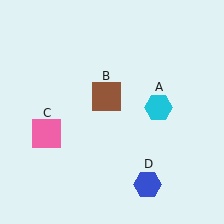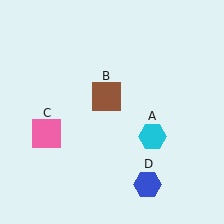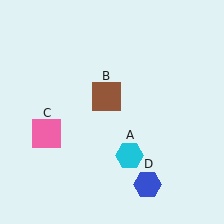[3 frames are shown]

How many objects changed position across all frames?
1 object changed position: cyan hexagon (object A).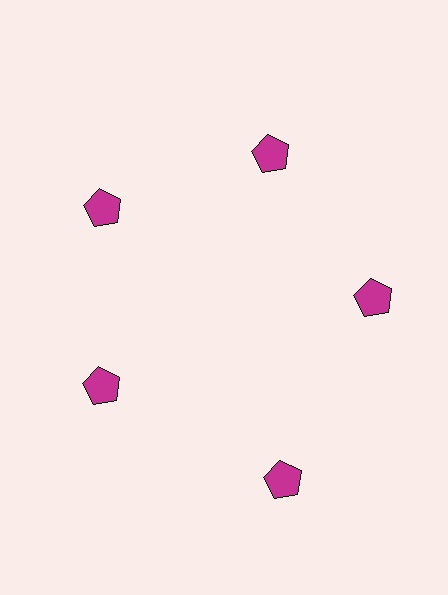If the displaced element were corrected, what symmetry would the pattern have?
It would have 5-fold rotational symmetry — the pattern would map onto itself every 72 degrees.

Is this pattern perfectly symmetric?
No. The 5 magenta pentagons are arranged in a ring, but one element near the 5 o'clock position is pushed outward from the center, breaking the 5-fold rotational symmetry.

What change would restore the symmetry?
The symmetry would be restored by moving it inward, back onto the ring so that all 5 pentagons sit at equal angles and equal distance from the center.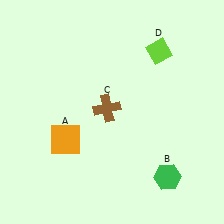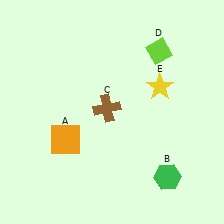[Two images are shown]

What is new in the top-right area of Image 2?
A yellow star (E) was added in the top-right area of Image 2.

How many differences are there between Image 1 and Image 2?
There is 1 difference between the two images.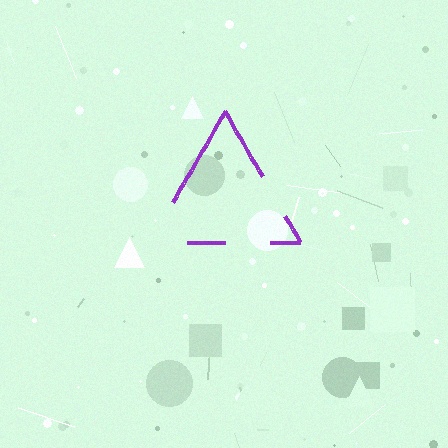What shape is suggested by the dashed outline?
The dashed outline suggests a triangle.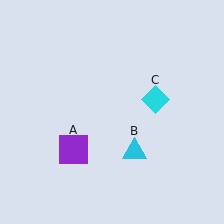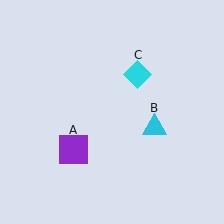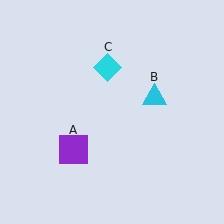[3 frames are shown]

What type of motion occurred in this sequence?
The cyan triangle (object B), cyan diamond (object C) rotated counterclockwise around the center of the scene.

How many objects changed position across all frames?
2 objects changed position: cyan triangle (object B), cyan diamond (object C).